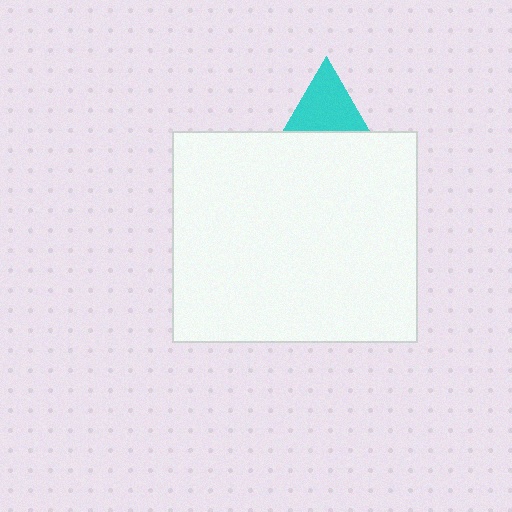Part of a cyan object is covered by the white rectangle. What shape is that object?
It is a triangle.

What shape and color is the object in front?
The object in front is a white rectangle.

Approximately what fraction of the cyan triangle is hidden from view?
Roughly 56% of the cyan triangle is hidden behind the white rectangle.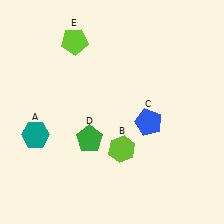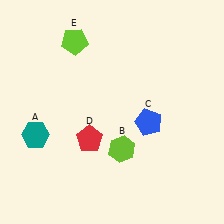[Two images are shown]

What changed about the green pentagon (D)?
In Image 1, D is green. In Image 2, it changed to red.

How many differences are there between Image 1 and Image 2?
There is 1 difference between the two images.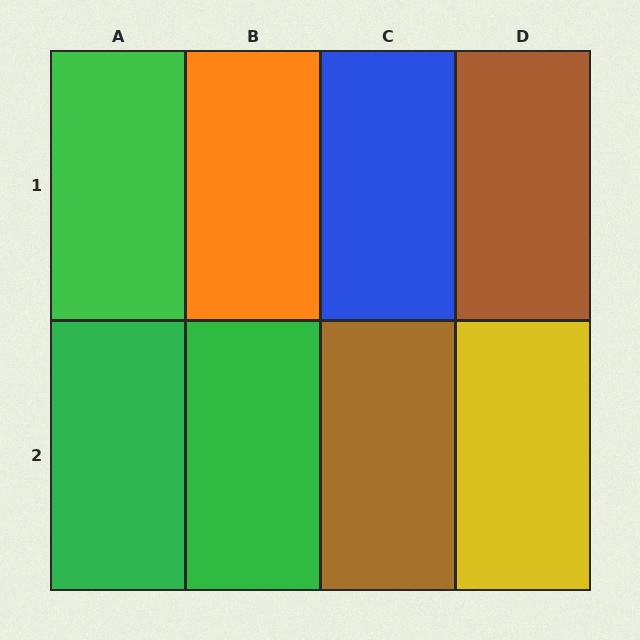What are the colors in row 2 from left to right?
Green, green, brown, yellow.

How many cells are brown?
2 cells are brown.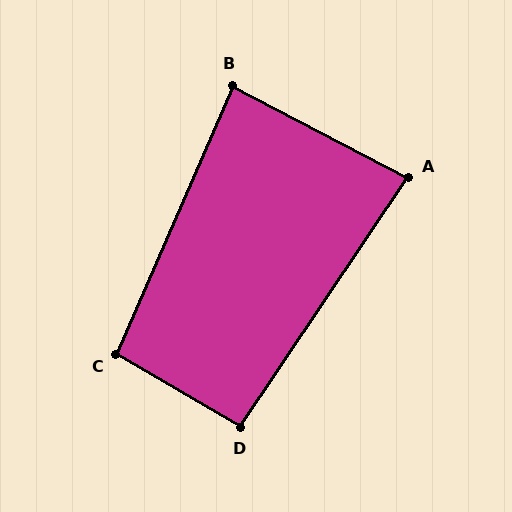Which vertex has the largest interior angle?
C, at approximately 96 degrees.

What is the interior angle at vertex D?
Approximately 94 degrees (approximately right).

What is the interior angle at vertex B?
Approximately 86 degrees (approximately right).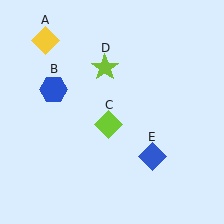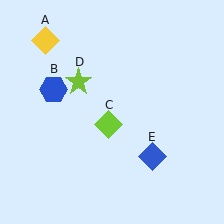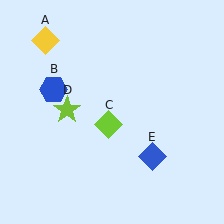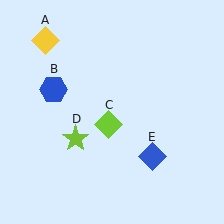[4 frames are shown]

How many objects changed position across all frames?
1 object changed position: lime star (object D).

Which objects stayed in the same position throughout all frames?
Yellow diamond (object A) and blue hexagon (object B) and lime diamond (object C) and blue diamond (object E) remained stationary.